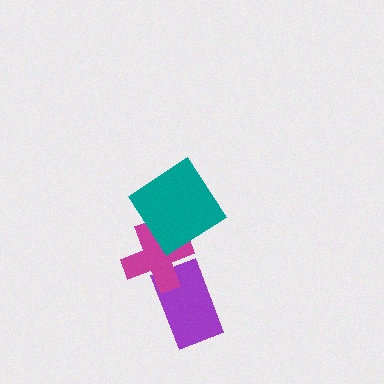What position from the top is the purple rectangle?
The purple rectangle is 3rd from the top.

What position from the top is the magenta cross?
The magenta cross is 2nd from the top.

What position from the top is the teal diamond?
The teal diamond is 1st from the top.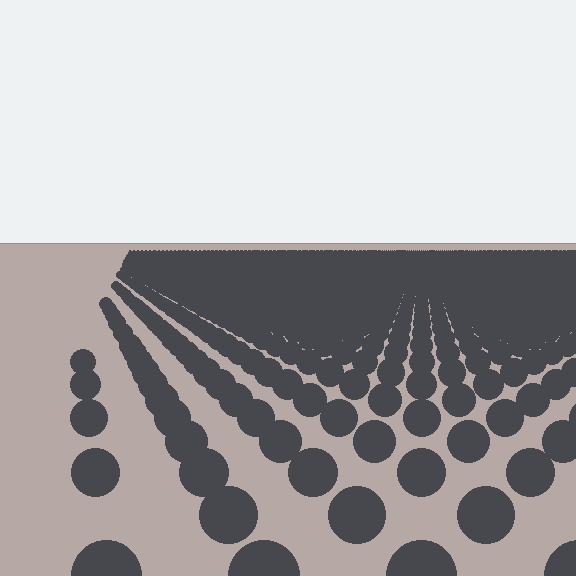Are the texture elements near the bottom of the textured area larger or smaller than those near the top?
Larger. Near the bottom, elements are closer to the viewer and appear at a bigger on-screen size.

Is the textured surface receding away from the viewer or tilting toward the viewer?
The surface is receding away from the viewer. Texture elements get smaller and denser toward the top.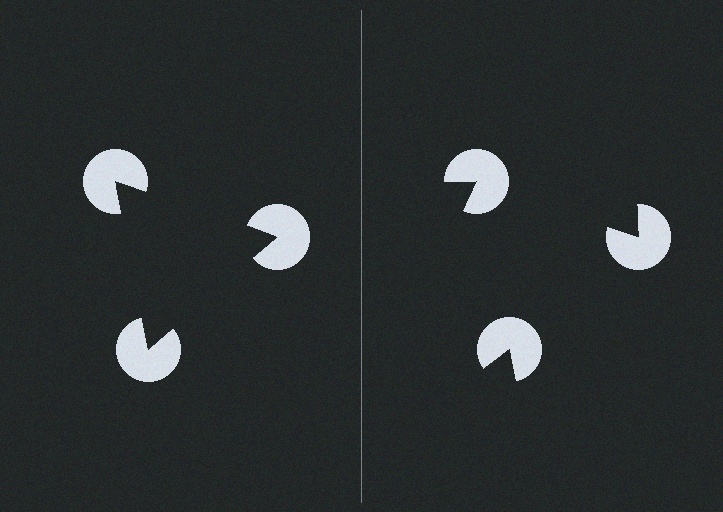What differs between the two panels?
The pac-man discs are positioned identically on both sides; only the wedge orientations differ. On the left they align to a triangle; on the right they are misaligned.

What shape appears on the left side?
An illusory triangle.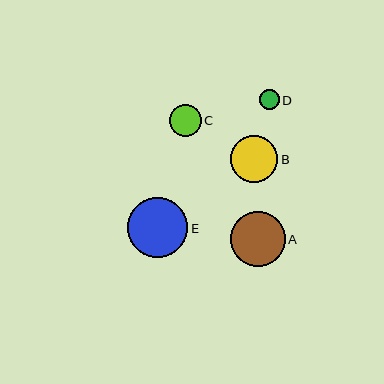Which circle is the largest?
Circle E is the largest with a size of approximately 60 pixels.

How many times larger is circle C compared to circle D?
Circle C is approximately 1.6 times the size of circle D.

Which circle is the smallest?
Circle D is the smallest with a size of approximately 20 pixels.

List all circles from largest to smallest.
From largest to smallest: E, A, B, C, D.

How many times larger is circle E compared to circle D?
Circle E is approximately 3.0 times the size of circle D.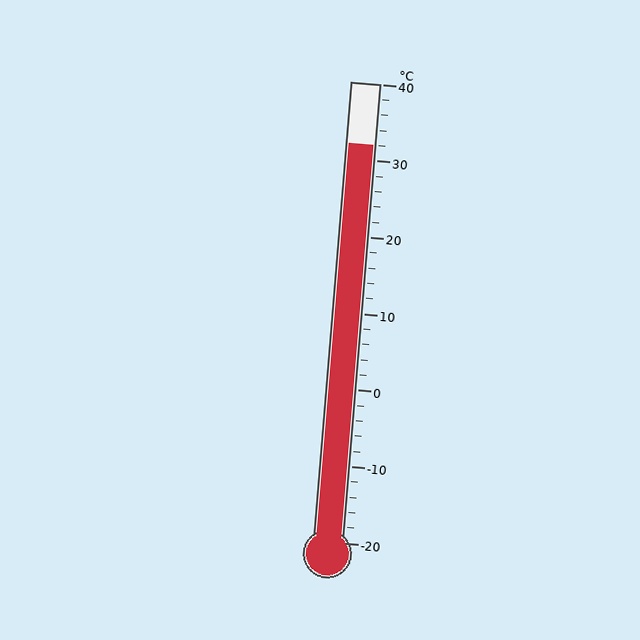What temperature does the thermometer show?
The thermometer shows approximately 32°C.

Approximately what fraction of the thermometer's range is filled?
The thermometer is filled to approximately 85% of its range.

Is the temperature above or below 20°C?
The temperature is above 20°C.